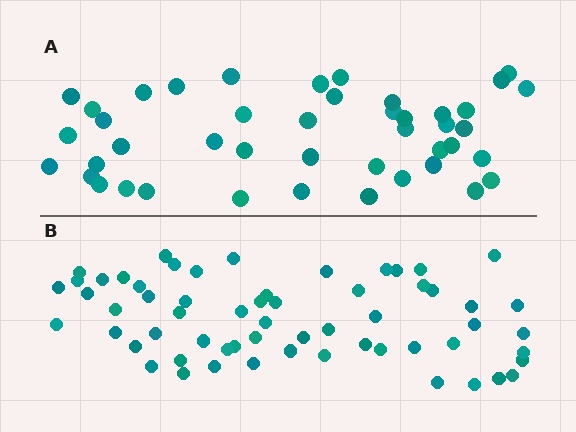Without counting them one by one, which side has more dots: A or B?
Region B (the bottom region) has more dots.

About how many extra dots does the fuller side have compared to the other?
Region B has approximately 15 more dots than region A.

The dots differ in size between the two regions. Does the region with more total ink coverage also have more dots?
No. Region A has more total ink coverage because its dots are larger, but region B actually contains more individual dots. Total area can be misleading — the number of items is what matters here.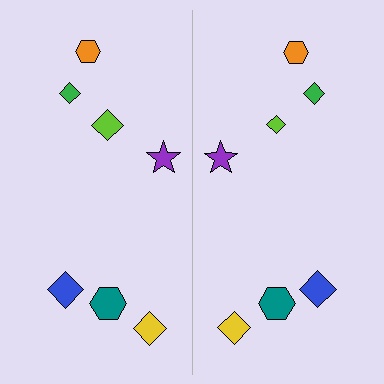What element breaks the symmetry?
The lime diamond on the right side has a different size than its mirror counterpart.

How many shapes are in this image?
There are 14 shapes in this image.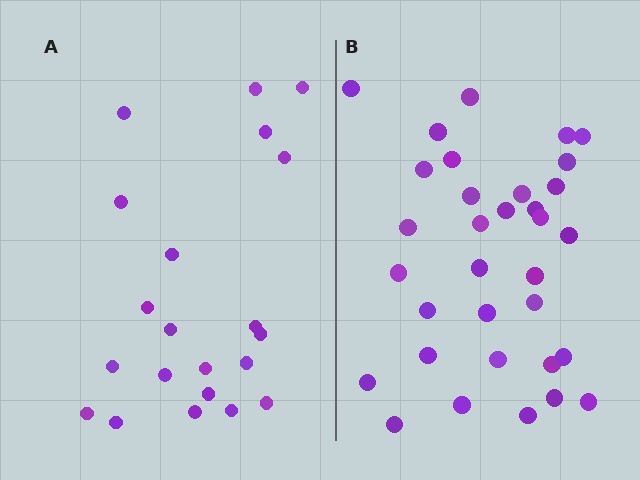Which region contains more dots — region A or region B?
Region B (the right region) has more dots.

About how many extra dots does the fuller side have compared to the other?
Region B has roughly 12 or so more dots than region A.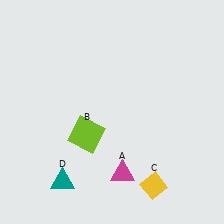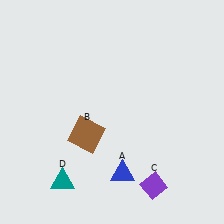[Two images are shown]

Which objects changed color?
A changed from magenta to blue. B changed from lime to brown. C changed from yellow to purple.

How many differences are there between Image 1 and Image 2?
There are 3 differences between the two images.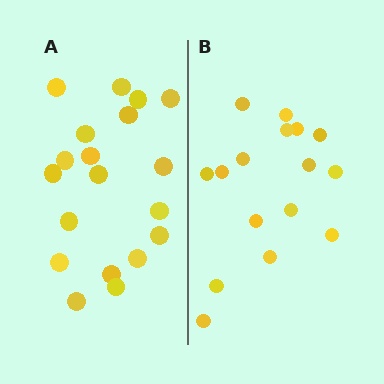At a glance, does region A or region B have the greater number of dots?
Region A (the left region) has more dots.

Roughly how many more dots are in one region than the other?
Region A has just a few more — roughly 2 or 3 more dots than region B.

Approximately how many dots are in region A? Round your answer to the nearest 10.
About 20 dots. (The exact count is 19, which rounds to 20.)